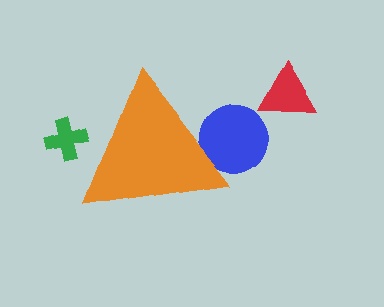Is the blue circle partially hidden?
Yes, the blue circle is partially hidden behind the orange triangle.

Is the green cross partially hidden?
Yes, the green cross is partially hidden behind the orange triangle.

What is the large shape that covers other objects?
An orange triangle.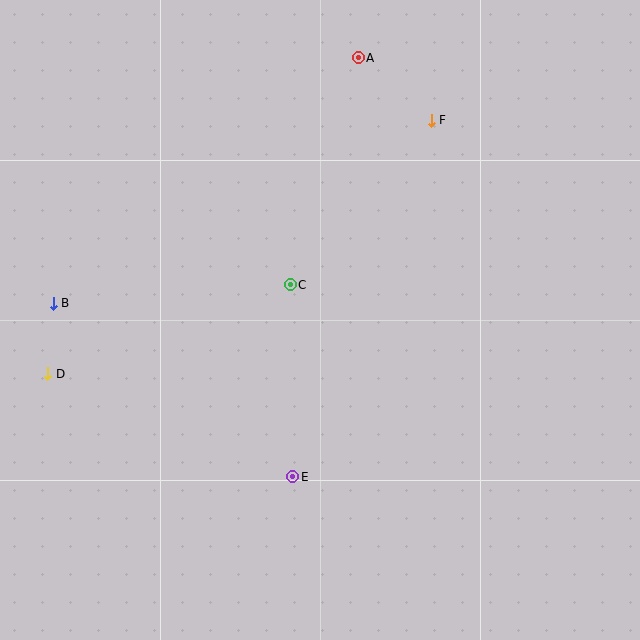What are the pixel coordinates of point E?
Point E is at (293, 477).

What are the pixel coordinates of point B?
Point B is at (53, 303).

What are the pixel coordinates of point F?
Point F is at (431, 120).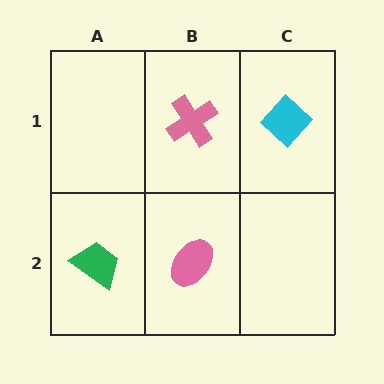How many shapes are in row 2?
2 shapes.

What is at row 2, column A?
A green trapezoid.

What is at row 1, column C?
A cyan diamond.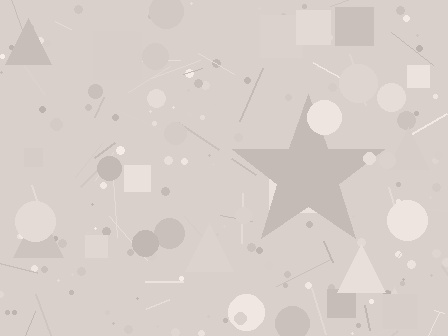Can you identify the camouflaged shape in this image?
The camouflaged shape is a star.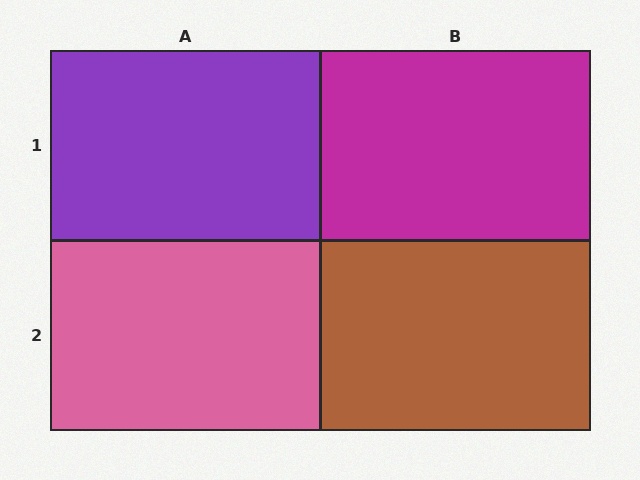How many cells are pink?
1 cell is pink.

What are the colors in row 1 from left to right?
Purple, magenta.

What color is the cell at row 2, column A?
Pink.